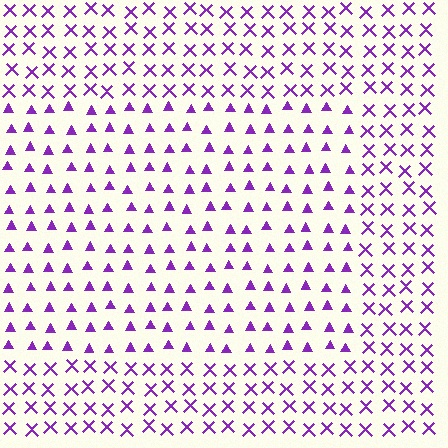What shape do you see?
I see a rectangle.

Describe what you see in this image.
The image is filled with small purple elements arranged in a uniform grid. A rectangle-shaped region contains triangles, while the surrounding area contains X marks. The boundary is defined purely by the change in element shape.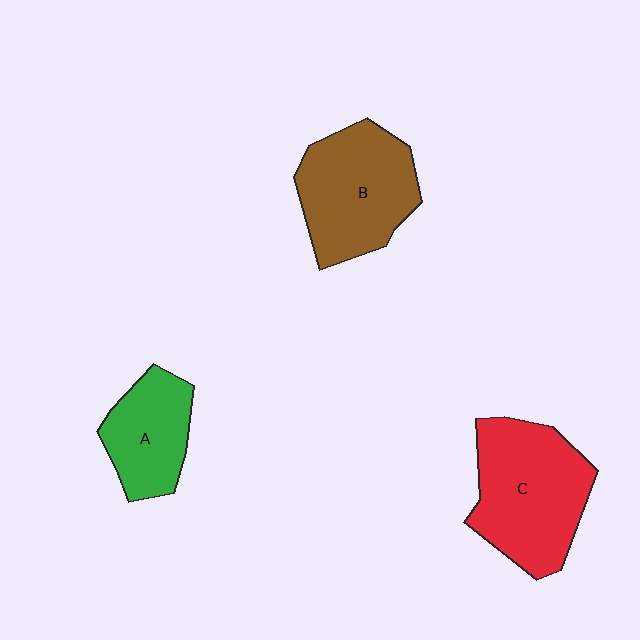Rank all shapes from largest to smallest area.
From largest to smallest: C (red), B (brown), A (green).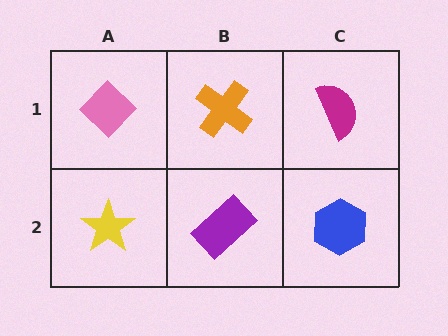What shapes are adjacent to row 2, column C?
A magenta semicircle (row 1, column C), a purple rectangle (row 2, column B).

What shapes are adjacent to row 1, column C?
A blue hexagon (row 2, column C), an orange cross (row 1, column B).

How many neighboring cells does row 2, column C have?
2.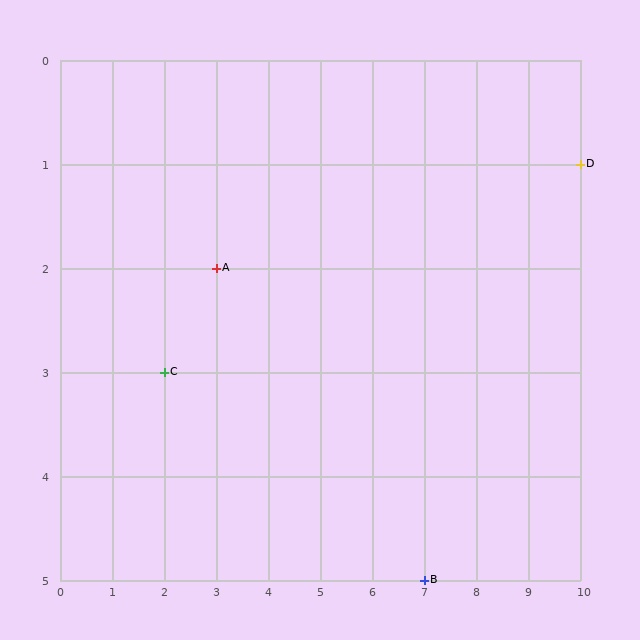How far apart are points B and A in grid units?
Points B and A are 4 columns and 3 rows apart (about 5.0 grid units diagonally).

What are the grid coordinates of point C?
Point C is at grid coordinates (2, 3).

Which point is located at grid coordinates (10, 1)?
Point D is at (10, 1).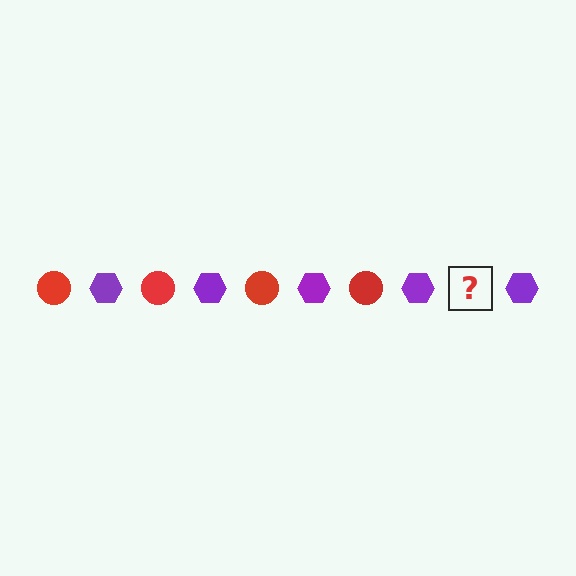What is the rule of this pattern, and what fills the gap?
The rule is that the pattern alternates between red circle and purple hexagon. The gap should be filled with a red circle.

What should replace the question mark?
The question mark should be replaced with a red circle.